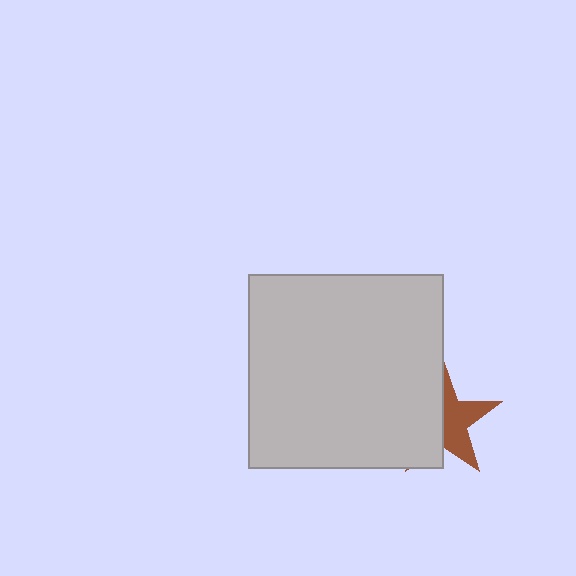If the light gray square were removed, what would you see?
You would see the complete brown star.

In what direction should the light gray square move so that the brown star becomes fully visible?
The light gray square should move left. That is the shortest direction to clear the overlap and leave the brown star fully visible.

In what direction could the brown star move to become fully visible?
The brown star could move right. That would shift it out from behind the light gray square entirely.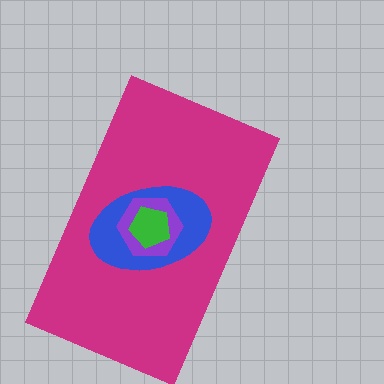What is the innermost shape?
The green pentagon.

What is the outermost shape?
The magenta rectangle.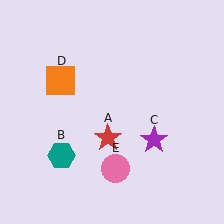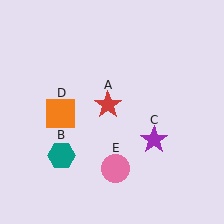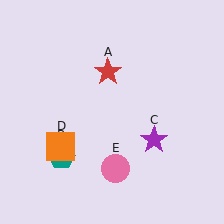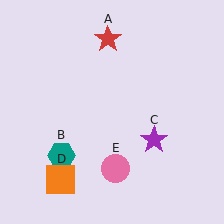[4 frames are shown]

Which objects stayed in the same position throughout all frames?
Teal hexagon (object B) and purple star (object C) and pink circle (object E) remained stationary.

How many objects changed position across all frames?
2 objects changed position: red star (object A), orange square (object D).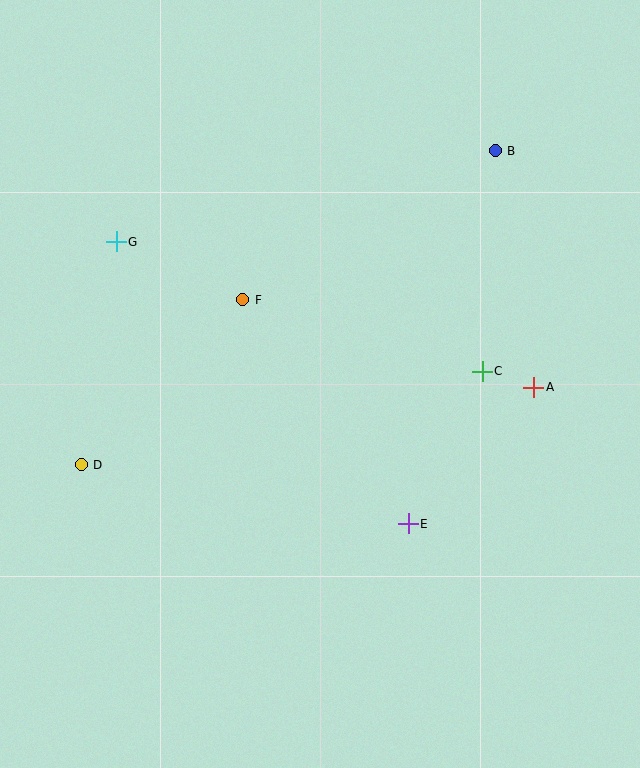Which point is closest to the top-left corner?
Point G is closest to the top-left corner.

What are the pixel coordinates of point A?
Point A is at (534, 387).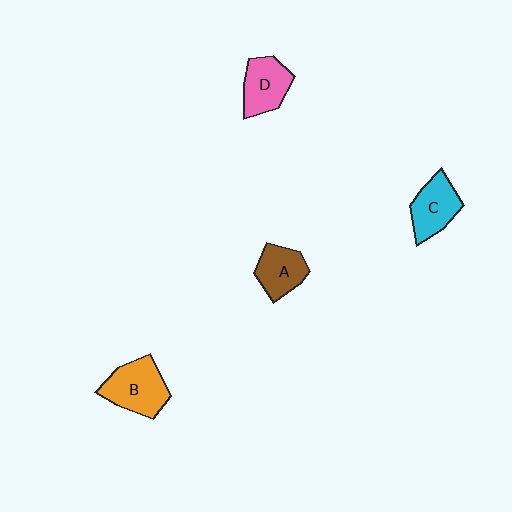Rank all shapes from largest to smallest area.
From largest to smallest: B (orange), D (pink), C (cyan), A (brown).